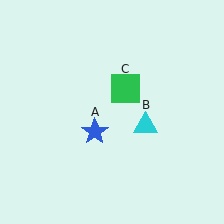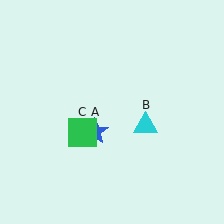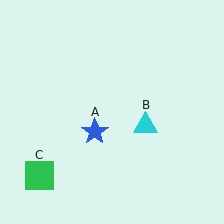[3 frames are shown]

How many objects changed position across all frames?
1 object changed position: green square (object C).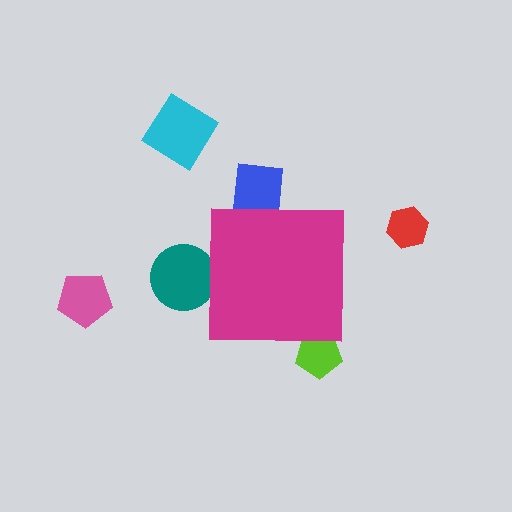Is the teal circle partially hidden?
Yes, the teal circle is partially hidden behind the magenta square.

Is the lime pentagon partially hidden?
Yes, the lime pentagon is partially hidden behind the magenta square.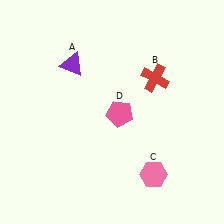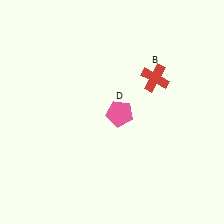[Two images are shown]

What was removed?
The pink hexagon (C), the purple triangle (A) were removed in Image 2.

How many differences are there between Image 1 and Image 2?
There are 2 differences between the two images.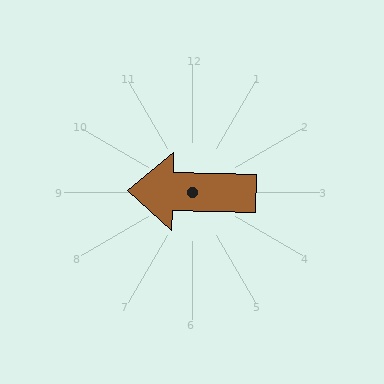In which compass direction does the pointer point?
West.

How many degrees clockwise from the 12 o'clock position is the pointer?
Approximately 272 degrees.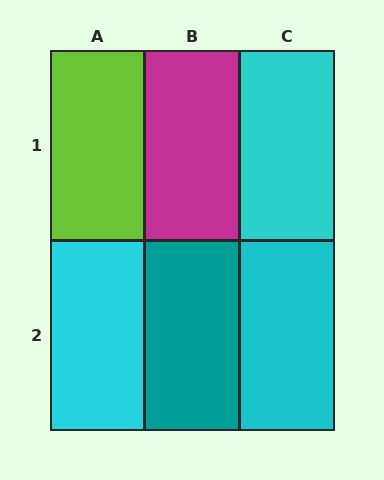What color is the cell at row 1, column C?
Cyan.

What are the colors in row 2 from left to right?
Cyan, teal, cyan.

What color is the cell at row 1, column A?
Lime.